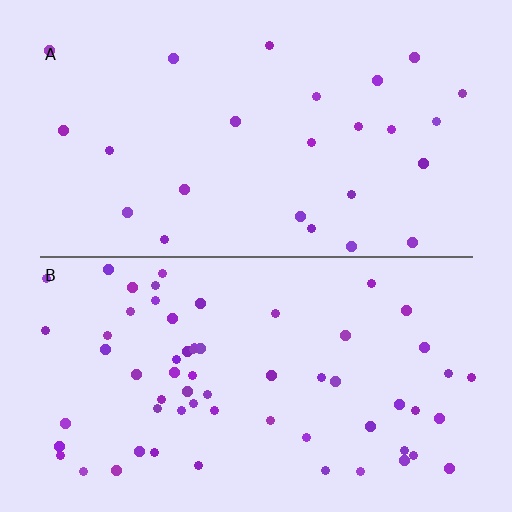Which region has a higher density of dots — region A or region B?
B (the bottom).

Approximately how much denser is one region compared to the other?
Approximately 2.5× — region B over region A.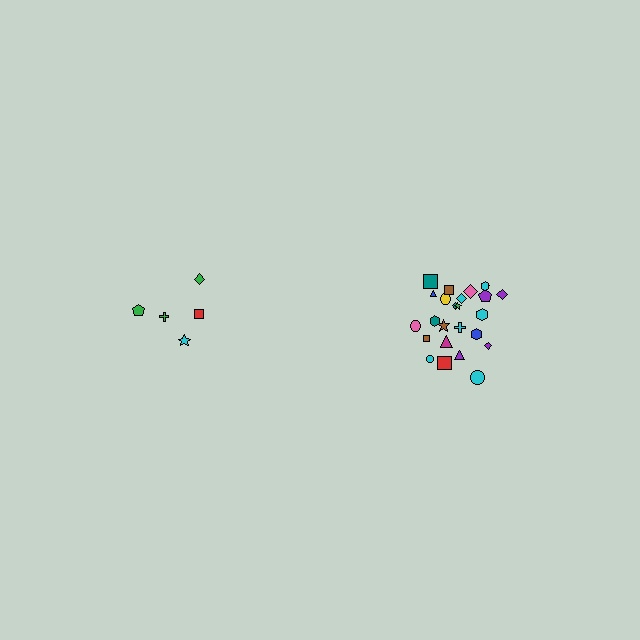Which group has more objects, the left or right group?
The right group.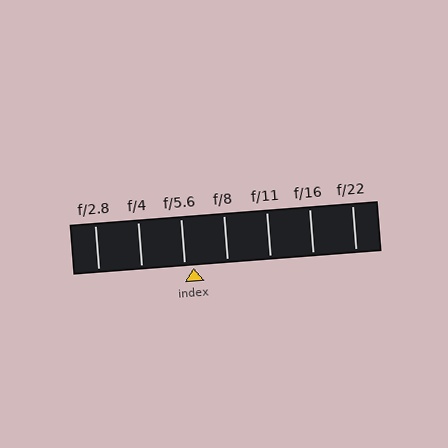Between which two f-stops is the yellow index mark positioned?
The index mark is between f/5.6 and f/8.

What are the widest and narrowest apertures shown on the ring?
The widest aperture shown is f/2.8 and the narrowest is f/22.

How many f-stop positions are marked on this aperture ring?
There are 7 f-stop positions marked.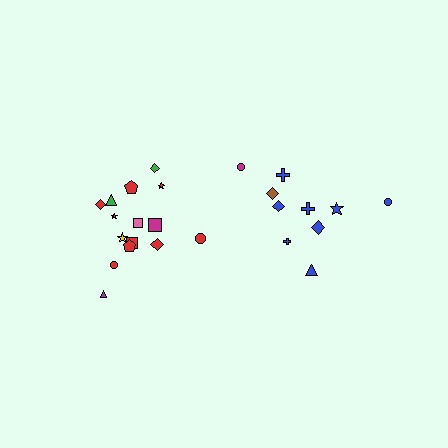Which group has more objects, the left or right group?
The left group.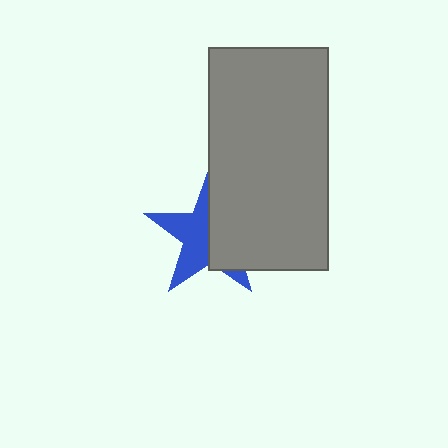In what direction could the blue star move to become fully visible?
The blue star could move left. That would shift it out from behind the gray rectangle entirely.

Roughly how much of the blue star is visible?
About half of it is visible (roughly 50%).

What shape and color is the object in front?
The object in front is a gray rectangle.